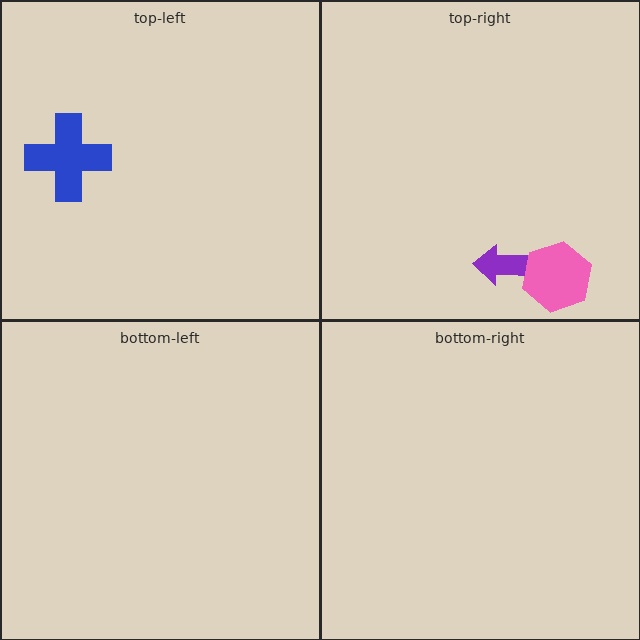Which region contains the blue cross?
The top-left region.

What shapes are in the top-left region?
The blue cross.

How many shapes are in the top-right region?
2.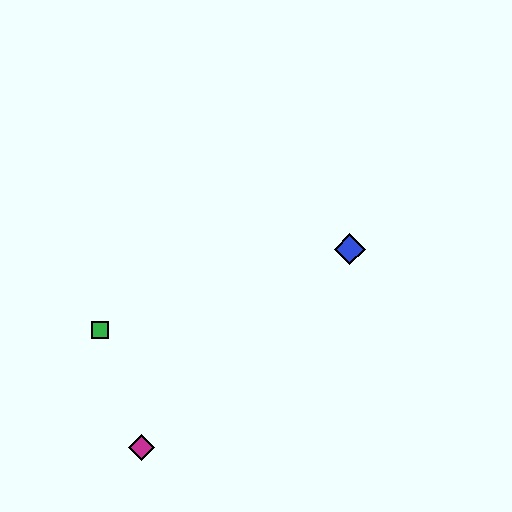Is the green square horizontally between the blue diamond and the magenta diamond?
No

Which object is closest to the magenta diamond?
The green square is closest to the magenta diamond.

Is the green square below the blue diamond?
Yes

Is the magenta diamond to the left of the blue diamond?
Yes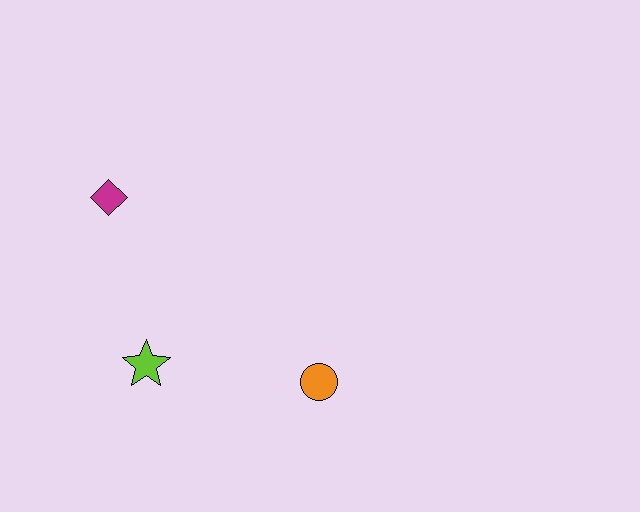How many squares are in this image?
There are no squares.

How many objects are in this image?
There are 3 objects.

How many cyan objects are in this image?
There are no cyan objects.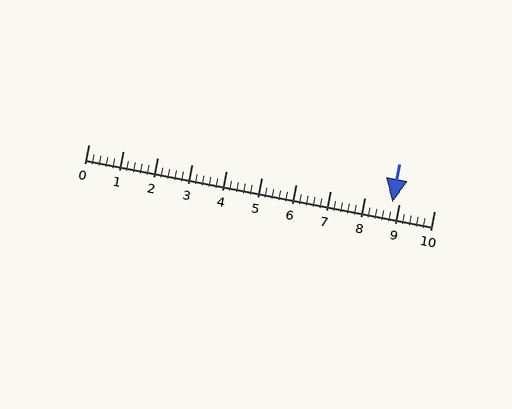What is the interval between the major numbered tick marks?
The major tick marks are spaced 1 units apart.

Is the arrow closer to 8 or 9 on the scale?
The arrow is closer to 9.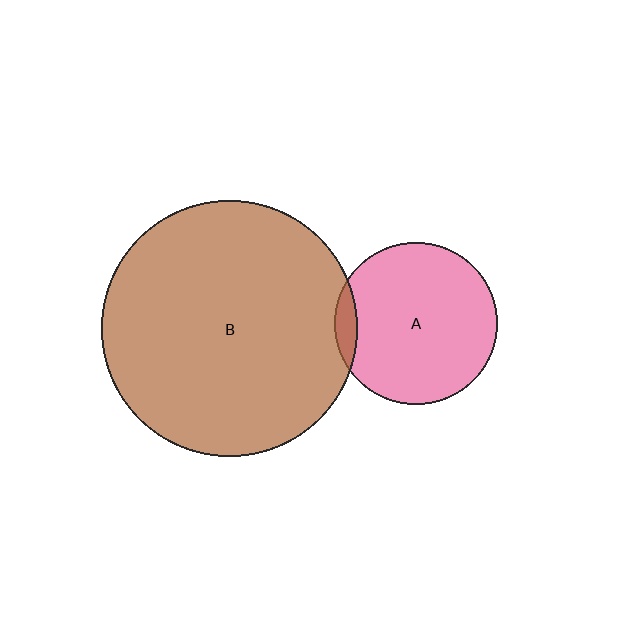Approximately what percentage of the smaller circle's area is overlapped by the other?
Approximately 5%.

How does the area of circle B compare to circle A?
Approximately 2.5 times.